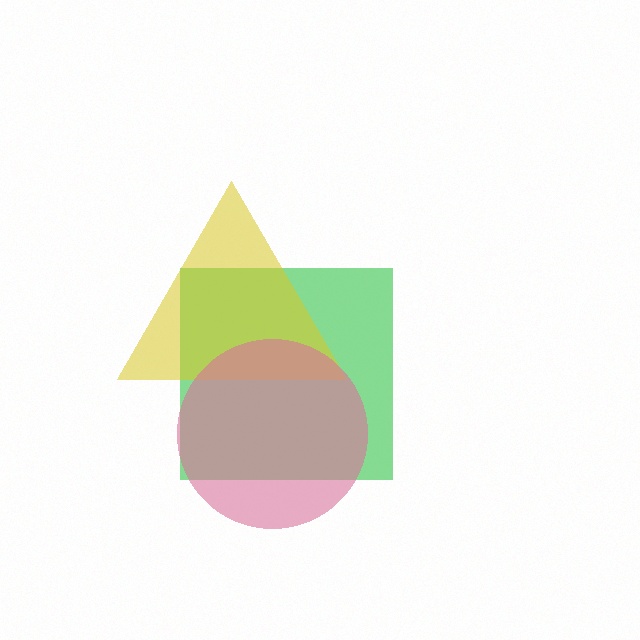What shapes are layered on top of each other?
The layered shapes are: a green square, a yellow triangle, a pink circle.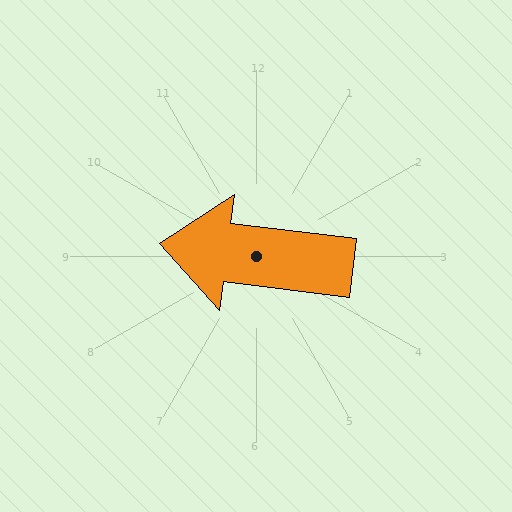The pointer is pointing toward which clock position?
Roughly 9 o'clock.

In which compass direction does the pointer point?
West.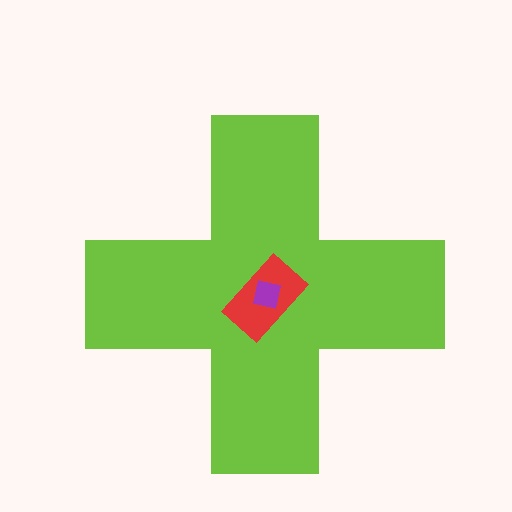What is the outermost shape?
The lime cross.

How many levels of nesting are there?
3.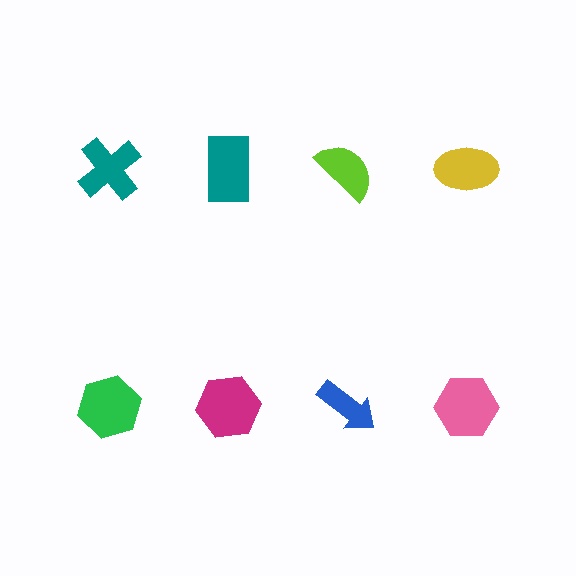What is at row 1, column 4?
A yellow ellipse.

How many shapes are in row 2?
4 shapes.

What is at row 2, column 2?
A magenta hexagon.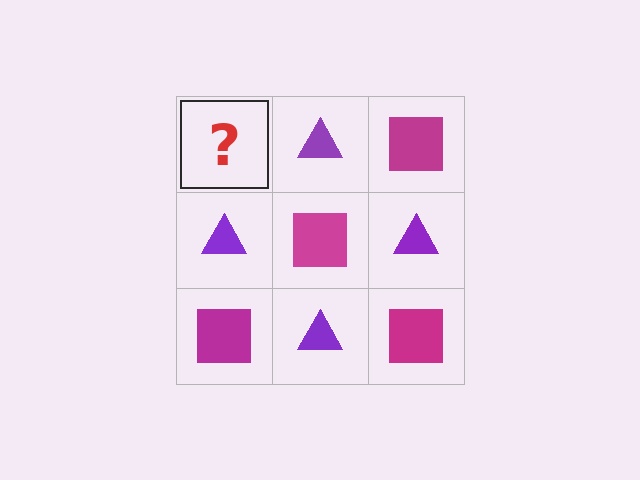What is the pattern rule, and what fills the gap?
The rule is that it alternates magenta square and purple triangle in a checkerboard pattern. The gap should be filled with a magenta square.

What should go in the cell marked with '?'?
The missing cell should contain a magenta square.